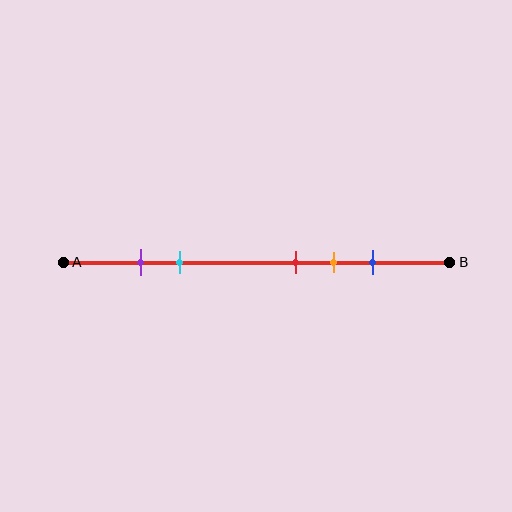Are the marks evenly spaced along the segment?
No, the marks are not evenly spaced.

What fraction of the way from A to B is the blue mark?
The blue mark is approximately 80% (0.8) of the way from A to B.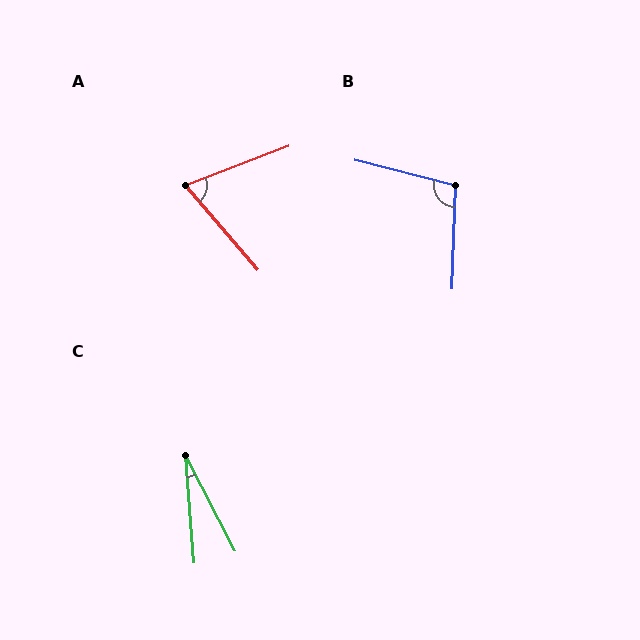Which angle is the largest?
B, at approximately 102 degrees.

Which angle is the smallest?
C, at approximately 23 degrees.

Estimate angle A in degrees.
Approximately 70 degrees.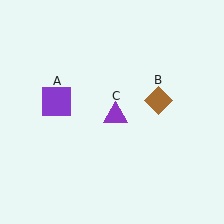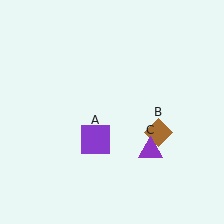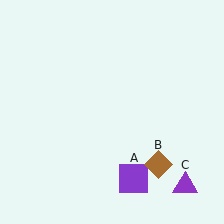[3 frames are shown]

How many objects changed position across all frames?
3 objects changed position: purple square (object A), brown diamond (object B), purple triangle (object C).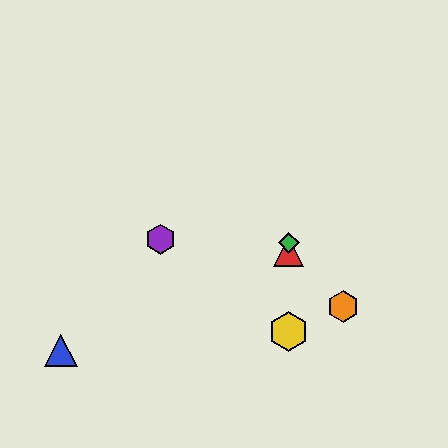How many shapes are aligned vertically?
3 shapes (the red triangle, the green diamond, the yellow hexagon) are aligned vertically.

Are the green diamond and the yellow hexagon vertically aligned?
Yes, both are at x≈289.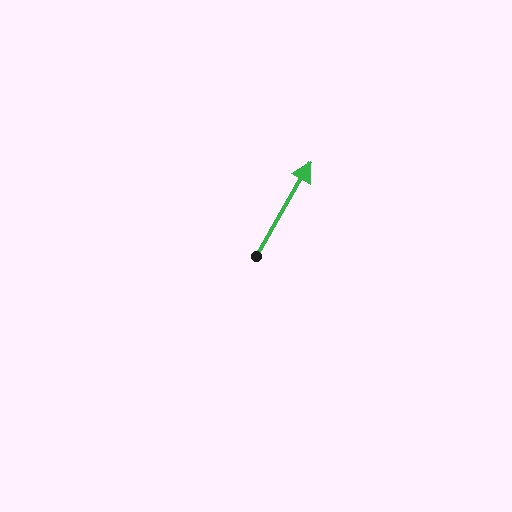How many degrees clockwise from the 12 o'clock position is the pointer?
Approximately 30 degrees.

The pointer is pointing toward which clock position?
Roughly 1 o'clock.